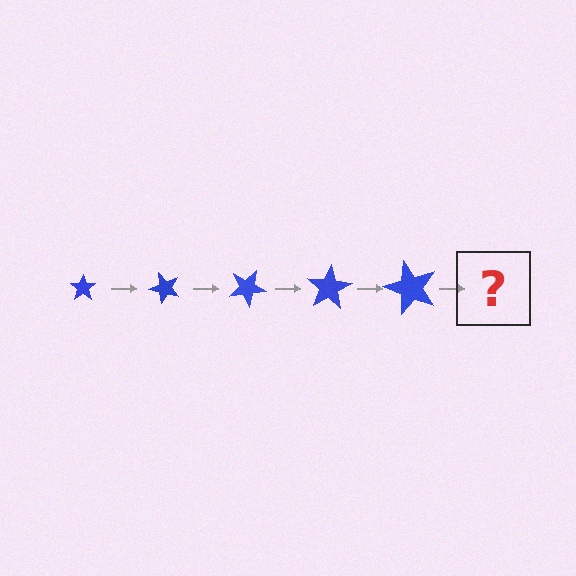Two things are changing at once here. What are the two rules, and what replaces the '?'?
The two rules are that the star grows larger each step and it rotates 50 degrees each step. The '?' should be a star, larger than the previous one and rotated 250 degrees from the start.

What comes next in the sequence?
The next element should be a star, larger than the previous one and rotated 250 degrees from the start.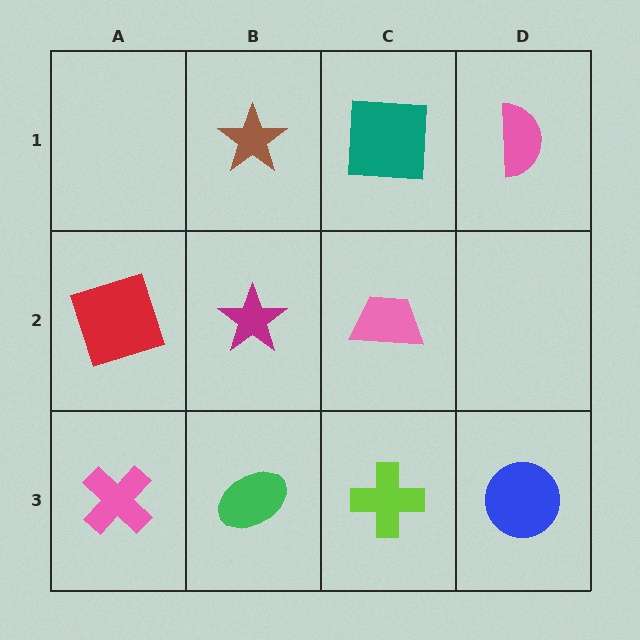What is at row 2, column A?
A red square.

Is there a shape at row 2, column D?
No, that cell is empty.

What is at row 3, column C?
A lime cross.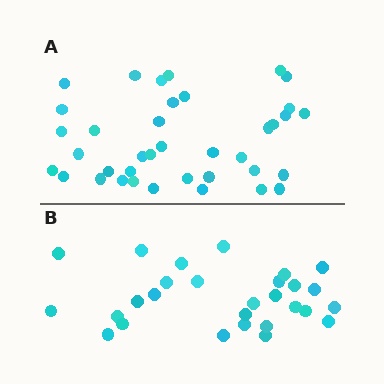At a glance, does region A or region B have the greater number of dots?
Region A (the top region) has more dots.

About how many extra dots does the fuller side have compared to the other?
Region A has roughly 10 or so more dots than region B.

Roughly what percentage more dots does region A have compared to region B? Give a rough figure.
About 35% more.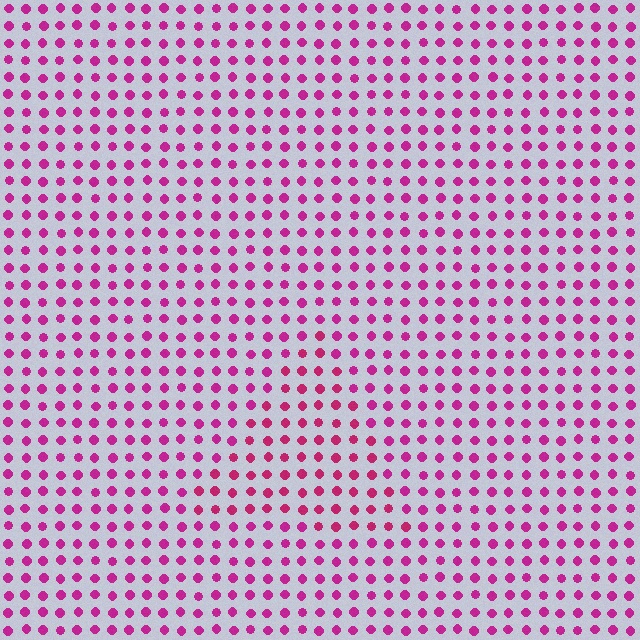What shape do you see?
I see a triangle.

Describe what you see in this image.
The image is filled with small magenta elements in a uniform arrangement. A triangle-shaped region is visible where the elements are tinted to a slightly different hue, forming a subtle color boundary.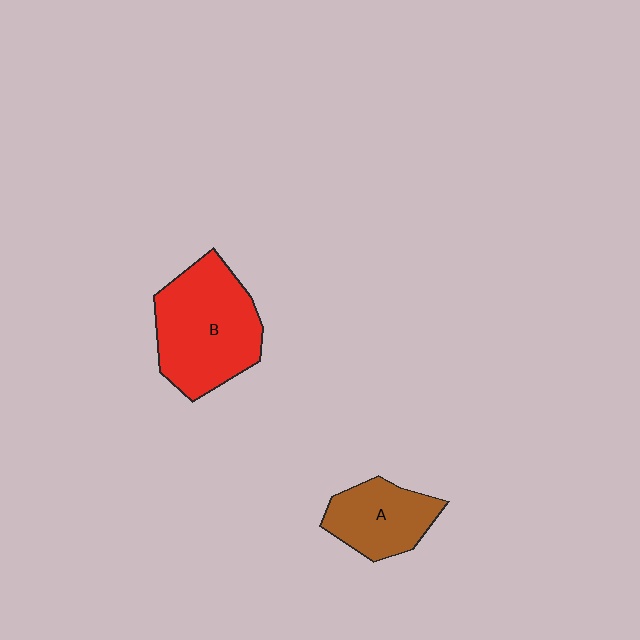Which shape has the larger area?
Shape B (red).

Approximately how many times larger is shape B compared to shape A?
Approximately 1.7 times.